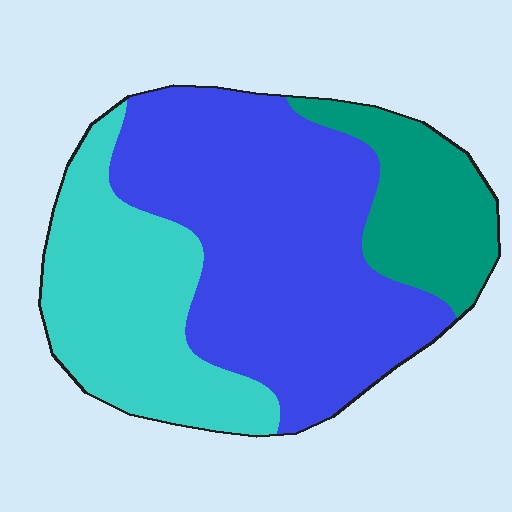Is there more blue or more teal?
Blue.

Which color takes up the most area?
Blue, at roughly 55%.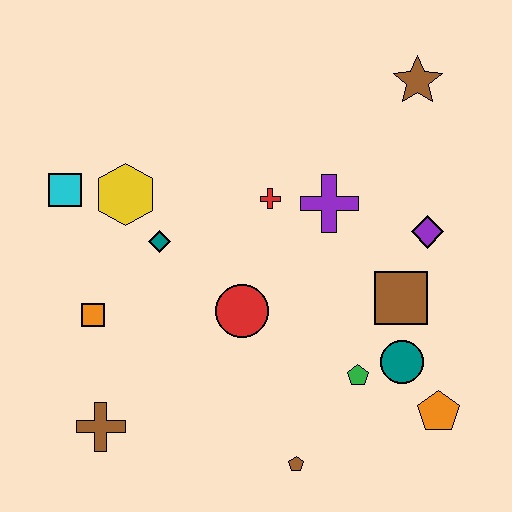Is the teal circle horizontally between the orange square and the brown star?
Yes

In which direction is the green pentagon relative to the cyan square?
The green pentagon is to the right of the cyan square.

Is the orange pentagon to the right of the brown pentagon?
Yes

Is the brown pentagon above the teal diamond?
No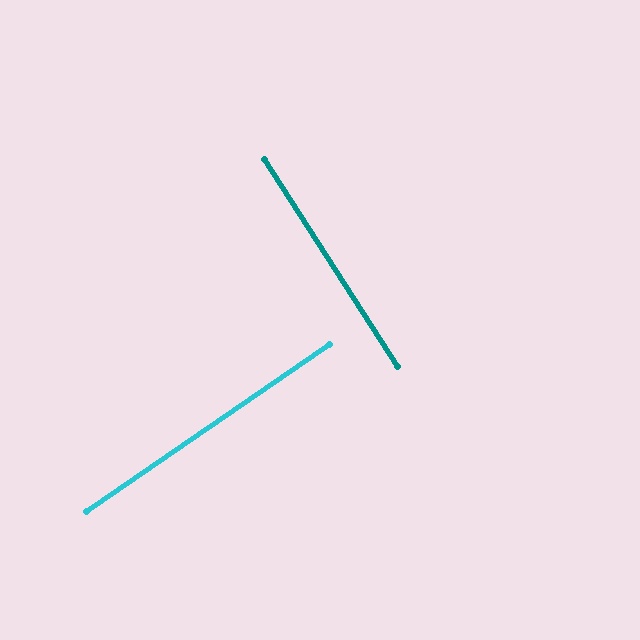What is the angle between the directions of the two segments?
Approximately 88 degrees.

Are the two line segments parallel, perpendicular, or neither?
Perpendicular — they meet at approximately 88°.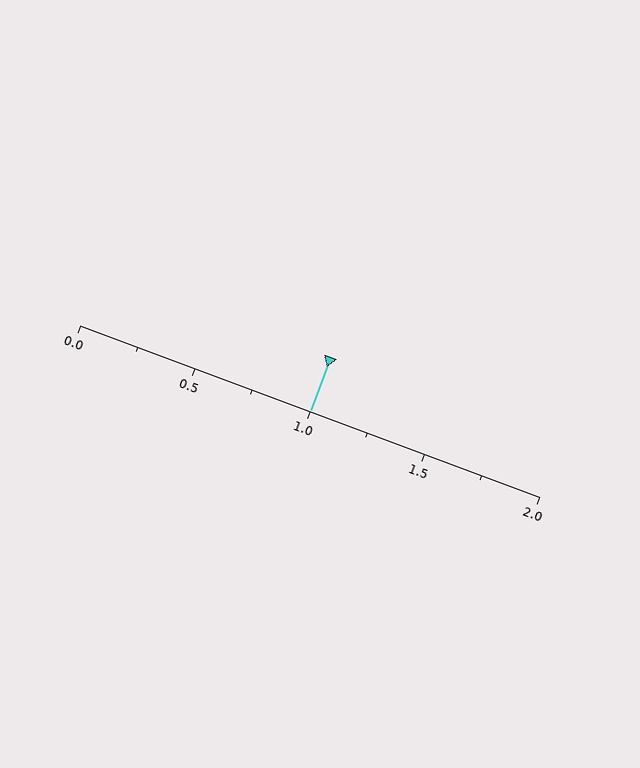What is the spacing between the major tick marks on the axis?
The major ticks are spaced 0.5 apart.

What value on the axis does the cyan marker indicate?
The marker indicates approximately 1.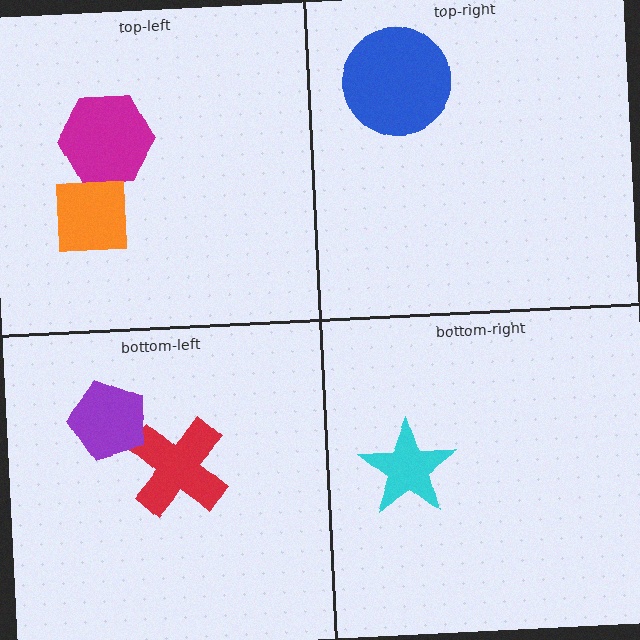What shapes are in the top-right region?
The blue circle.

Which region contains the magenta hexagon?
The top-left region.